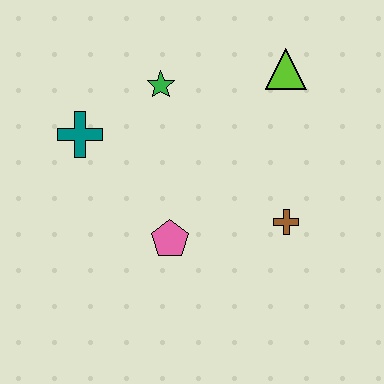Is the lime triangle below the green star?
No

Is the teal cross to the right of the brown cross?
No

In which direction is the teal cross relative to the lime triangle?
The teal cross is to the left of the lime triangle.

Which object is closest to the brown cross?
The pink pentagon is closest to the brown cross.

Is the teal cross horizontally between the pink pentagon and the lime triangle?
No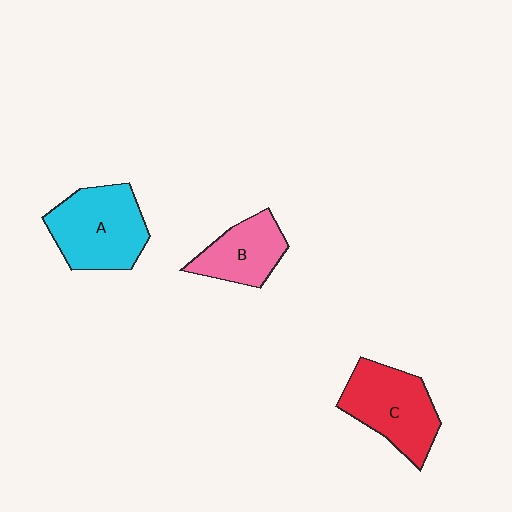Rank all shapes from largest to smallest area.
From largest to smallest: A (cyan), C (red), B (pink).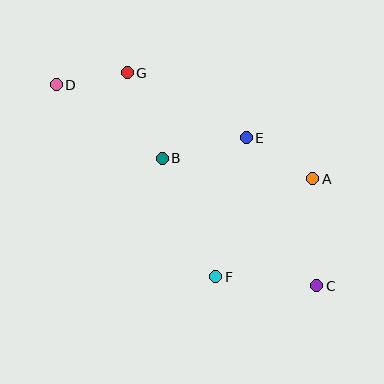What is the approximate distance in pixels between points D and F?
The distance between D and F is approximately 250 pixels.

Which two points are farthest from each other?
Points C and D are farthest from each other.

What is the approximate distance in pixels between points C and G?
The distance between C and G is approximately 285 pixels.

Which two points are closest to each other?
Points D and G are closest to each other.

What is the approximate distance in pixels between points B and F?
The distance between B and F is approximately 130 pixels.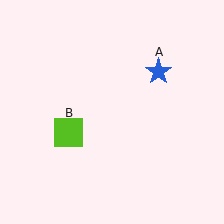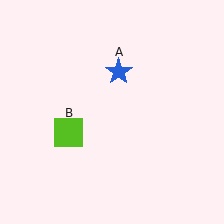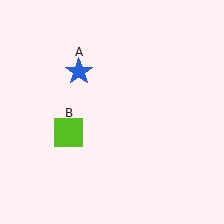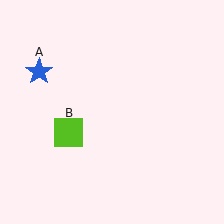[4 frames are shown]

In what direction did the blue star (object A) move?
The blue star (object A) moved left.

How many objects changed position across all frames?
1 object changed position: blue star (object A).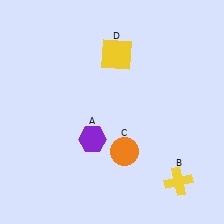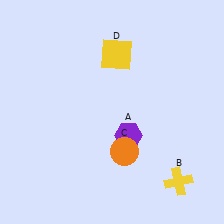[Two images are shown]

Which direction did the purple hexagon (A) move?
The purple hexagon (A) moved right.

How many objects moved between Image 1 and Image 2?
1 object moved between the two images.